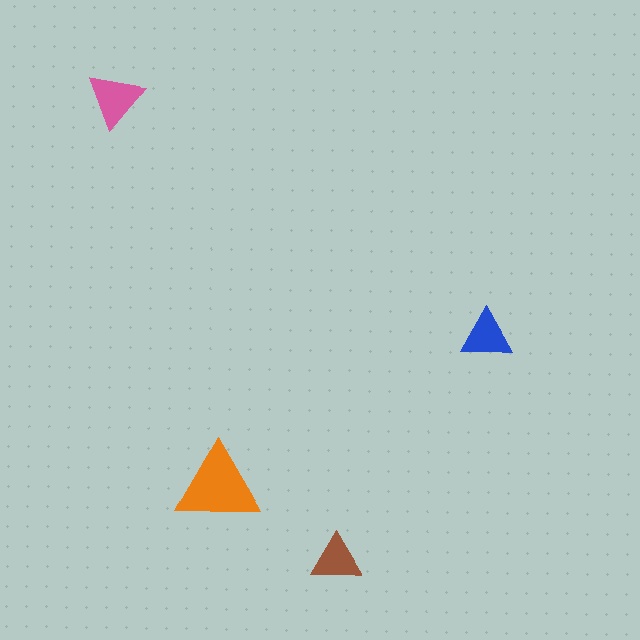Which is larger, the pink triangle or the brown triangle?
The pink one.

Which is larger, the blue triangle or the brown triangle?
The blue one.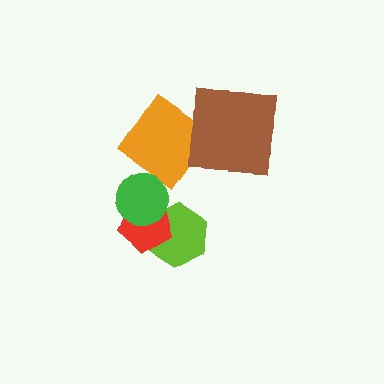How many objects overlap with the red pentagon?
2 objects overlap with the red pentagon.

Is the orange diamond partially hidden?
Yes, it is partially covered by another shape.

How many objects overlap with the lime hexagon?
2 objects overlap with the lime hexagon.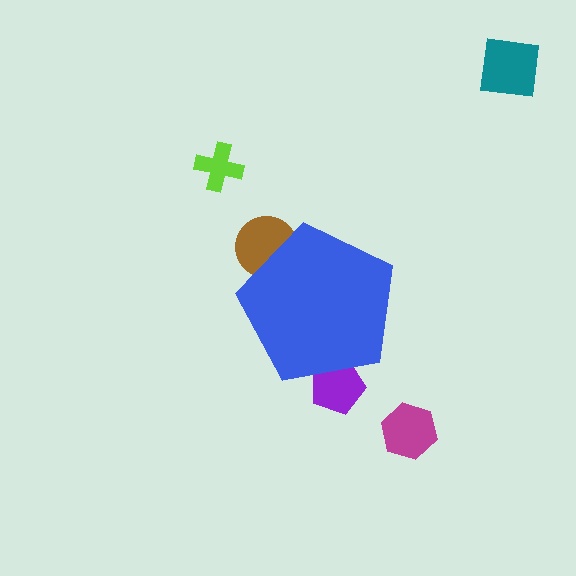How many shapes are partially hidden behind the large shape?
2 shapes are partially hidden.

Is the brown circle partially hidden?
Yes, the brown circle is partially hidden behind the blue pentagon.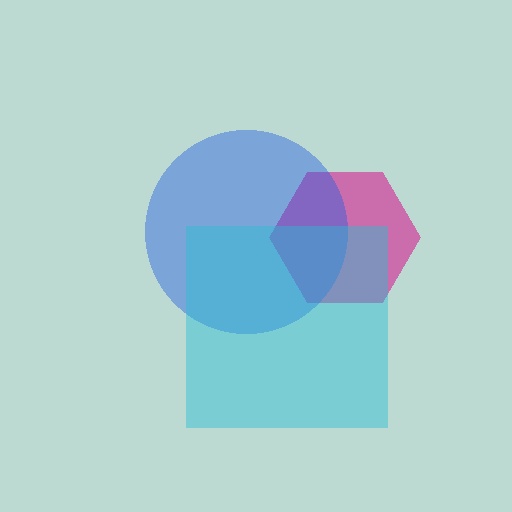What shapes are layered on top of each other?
The layered shapes are: a magenta hexagon, a blue circle, a cyan square.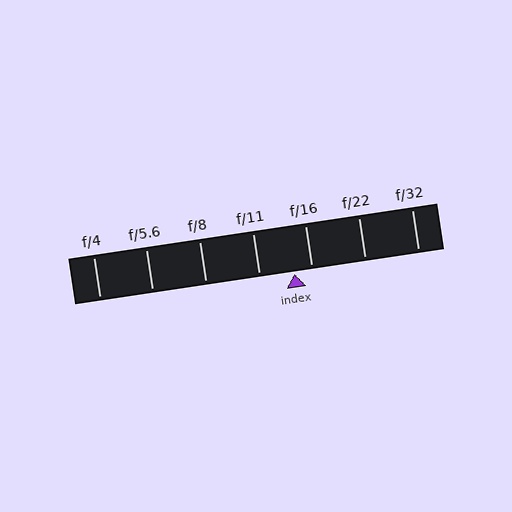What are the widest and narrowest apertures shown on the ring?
The widest aperture shown is f/4 and the narrowest is f/32.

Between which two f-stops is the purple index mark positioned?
The index mark is between f/11 and f/16.